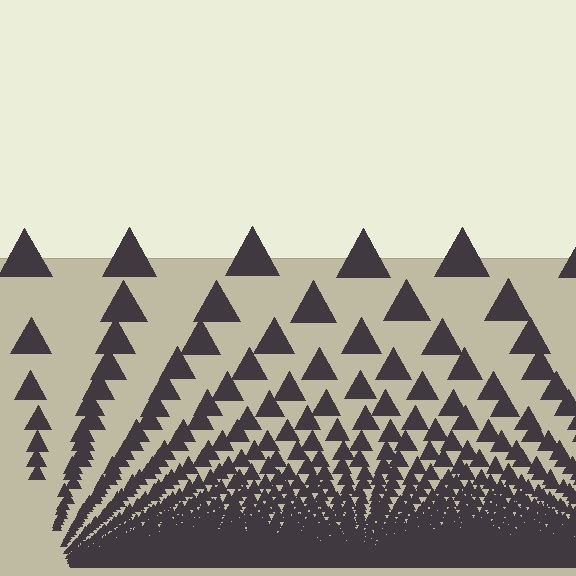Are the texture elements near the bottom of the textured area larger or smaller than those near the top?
Smaller. The gradient is inverted — elements near the bottom are smaller and denser.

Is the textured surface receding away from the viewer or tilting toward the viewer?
The surface appears to tilt toward the viewer. Texture elements get larger and sparser toward the top.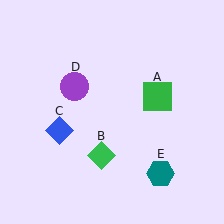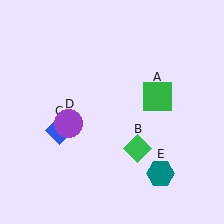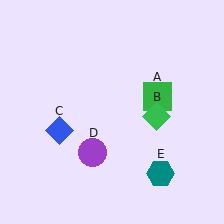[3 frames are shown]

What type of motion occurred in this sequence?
The green diamond (object B), purple circle (object D) rotated counterclockwise around the center of the scene.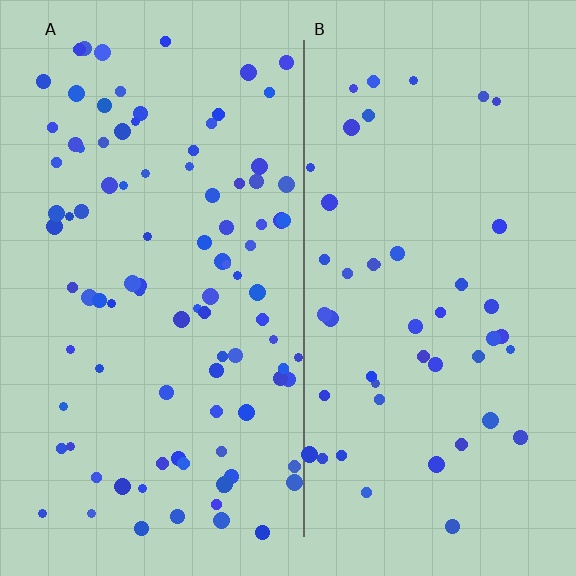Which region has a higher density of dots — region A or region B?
A (the left).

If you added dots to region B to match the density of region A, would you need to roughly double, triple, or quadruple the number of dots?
Approximately double.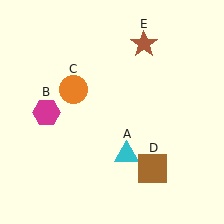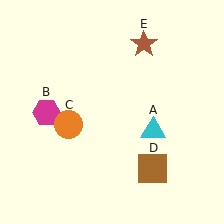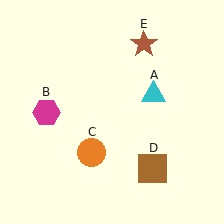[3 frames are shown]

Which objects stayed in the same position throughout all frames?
Magenta hexagon (object B) and brown square (object D) and brown star (object E) remained stationary.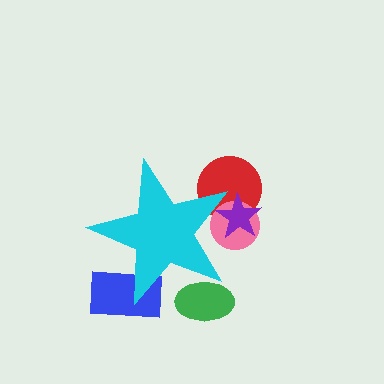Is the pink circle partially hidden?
Yes, the pink circle is partially hidden behind the cyan star.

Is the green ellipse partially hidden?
Yes, the green ellipse is partially hidden behind the cyan star.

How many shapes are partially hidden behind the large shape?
5 shapes are partially hidden.